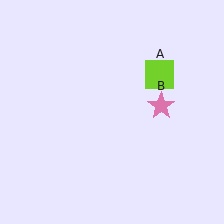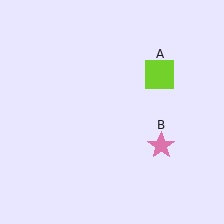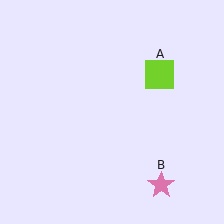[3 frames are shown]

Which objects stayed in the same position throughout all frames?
Lime square (object A) remained stationary.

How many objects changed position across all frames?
1 object changed position: pink star (object B).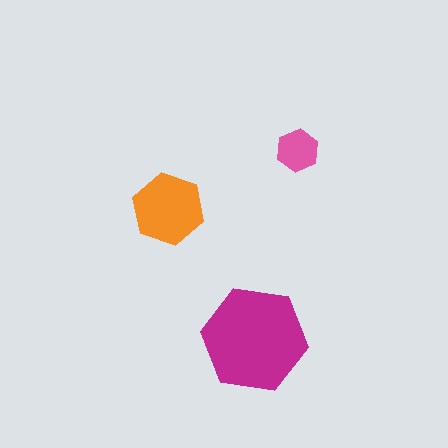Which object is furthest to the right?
The pink hexagon is rightmost.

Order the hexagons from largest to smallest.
the magenta one, the orange one, the pink one.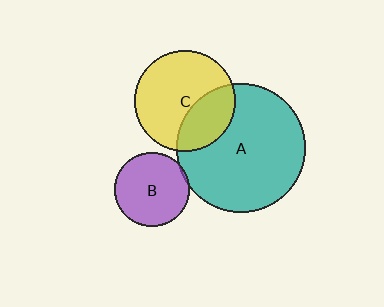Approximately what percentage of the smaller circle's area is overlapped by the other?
Approximately 30%.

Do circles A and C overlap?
Yes.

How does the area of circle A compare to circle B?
Approximately 3.0 times.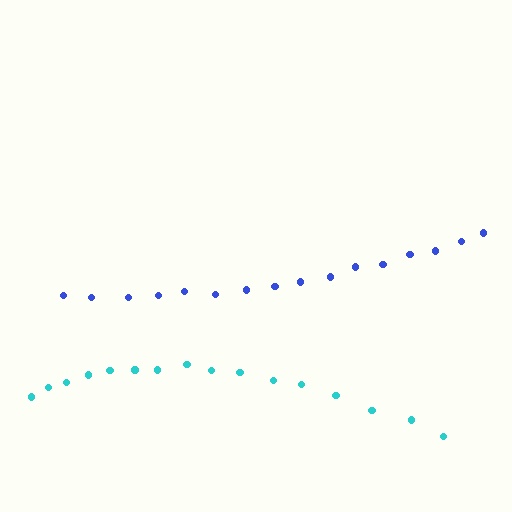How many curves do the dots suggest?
There are 2 distinct paths.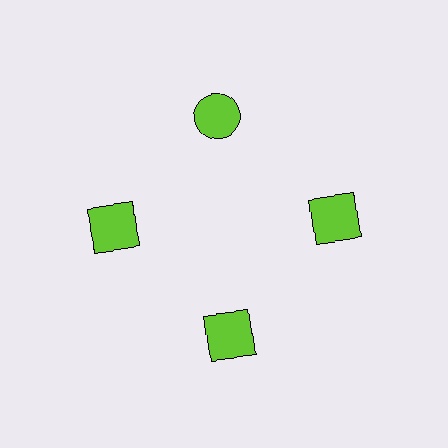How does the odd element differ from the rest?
It has a different shape: circle instead of square.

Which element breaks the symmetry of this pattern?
The lime circle at roughly the 12 o'clock position breaks the symmetry. All other shapes are lime squares.